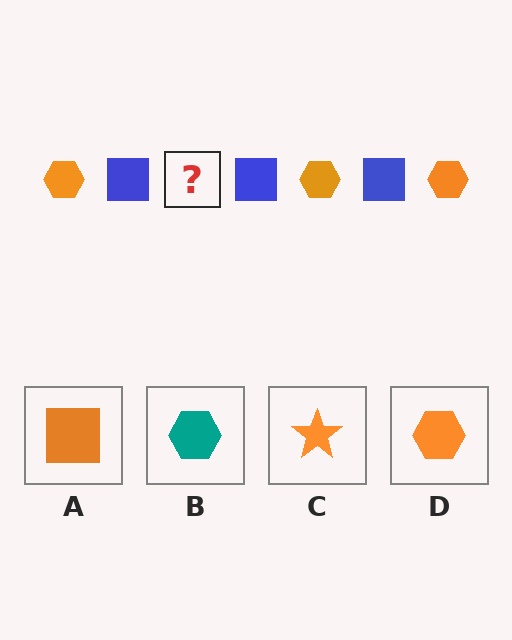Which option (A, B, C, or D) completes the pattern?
D.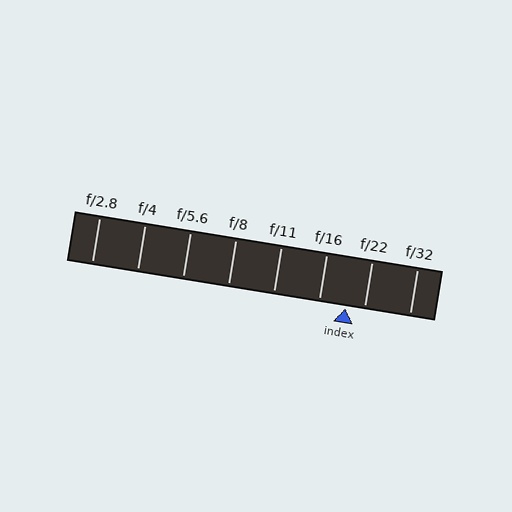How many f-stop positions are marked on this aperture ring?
There are 8 f-stop positions marked.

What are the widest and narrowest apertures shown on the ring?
The widest aperture shown is f/2.8 and the narrowest is f/32.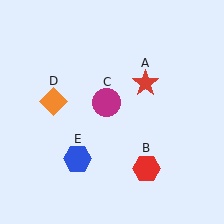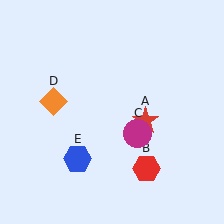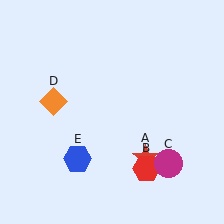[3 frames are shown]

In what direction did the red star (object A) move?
The red star (object A) moved down.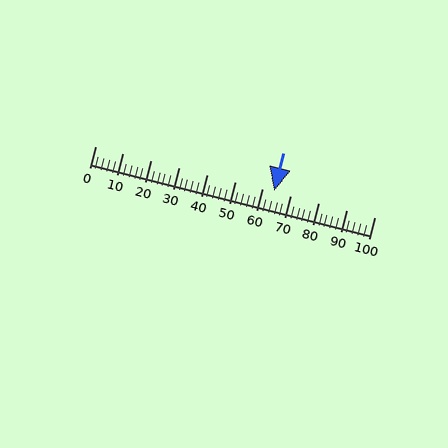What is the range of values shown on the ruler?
The ruler shows values from 0 to 100.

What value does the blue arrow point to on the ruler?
The blue arrow points to approximately 64.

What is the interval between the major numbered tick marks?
The major tick marks are spaced 10 units apart.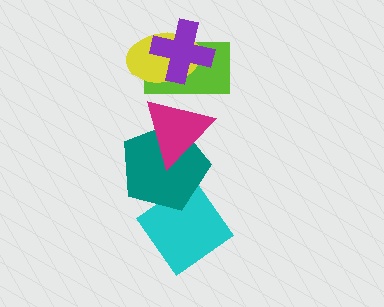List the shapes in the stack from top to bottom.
From top to bottom: the purple cross, the yellow ellipse, the lime rectangle, the magenta triangle, the teal pentagon, the cyan diamond.